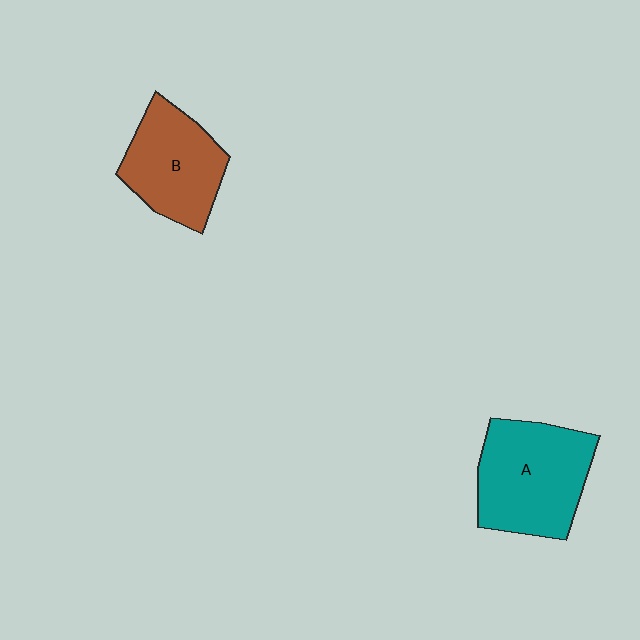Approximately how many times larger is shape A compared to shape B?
Approximately 1.2 times.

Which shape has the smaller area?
Shape B (brown).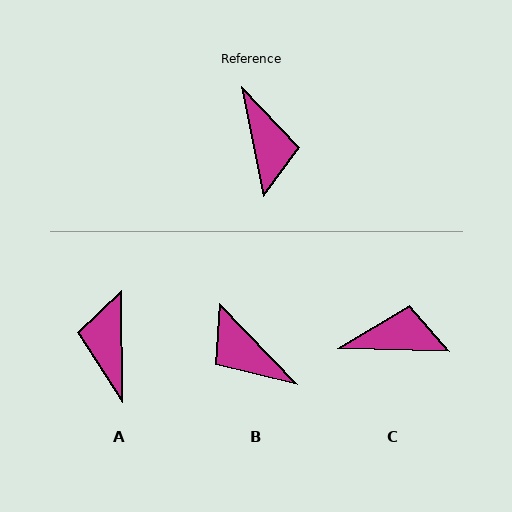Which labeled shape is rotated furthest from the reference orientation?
A, about 169 degrees away.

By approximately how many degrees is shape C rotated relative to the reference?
Approximately 77 degrees counter-clockwise.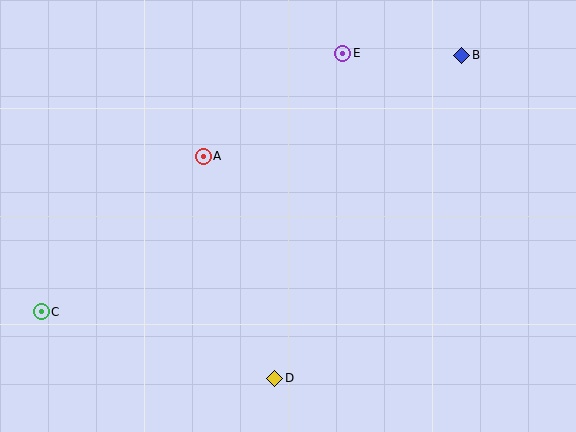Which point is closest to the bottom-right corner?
Point D is closest to the bottom-right corner.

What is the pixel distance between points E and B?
The distance between E and B is 119 pixels.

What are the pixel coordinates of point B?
Point B is at (462, 55).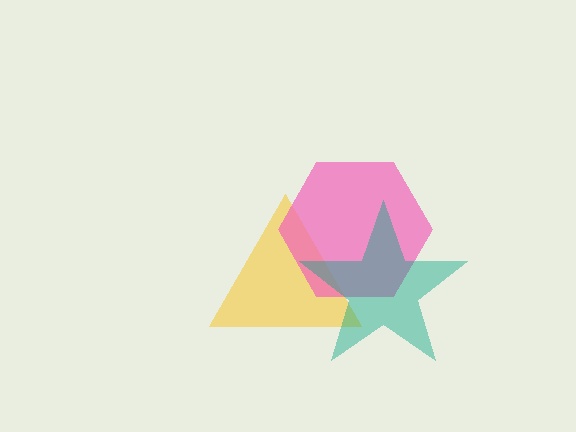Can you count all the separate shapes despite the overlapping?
Yes, there are 3 separate shapes.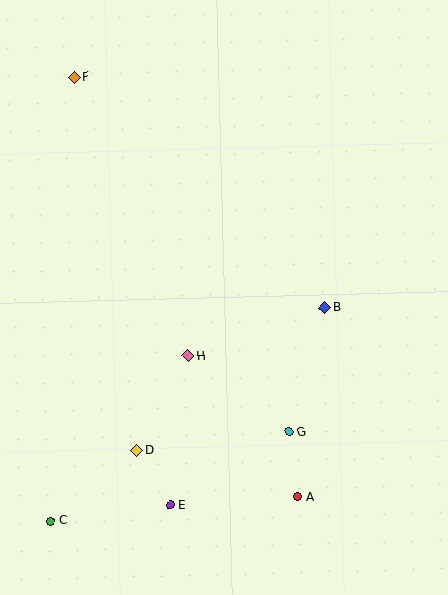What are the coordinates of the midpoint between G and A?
The midpoint between G and A is at (293, 464).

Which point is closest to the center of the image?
Point H at (188, 356) is closest to the center.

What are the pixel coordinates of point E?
Point E is at (171, 505).